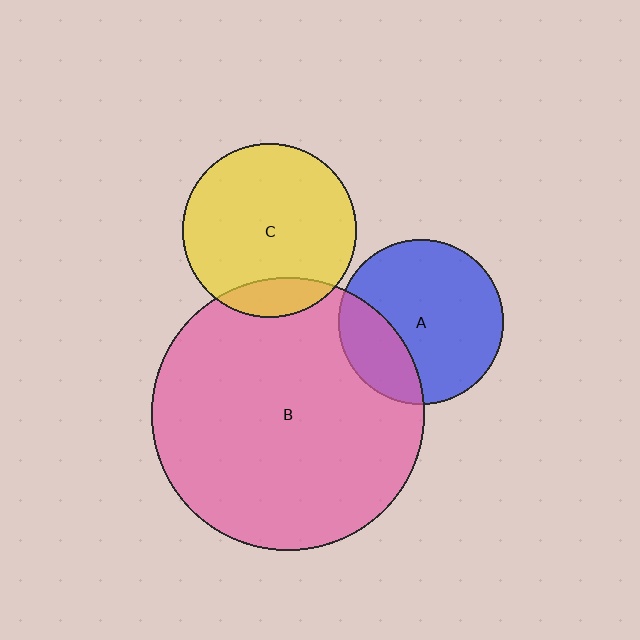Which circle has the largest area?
Circle B (pink).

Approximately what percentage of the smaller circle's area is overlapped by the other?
Approximately 15%.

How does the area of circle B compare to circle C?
Approximately 2.4 times.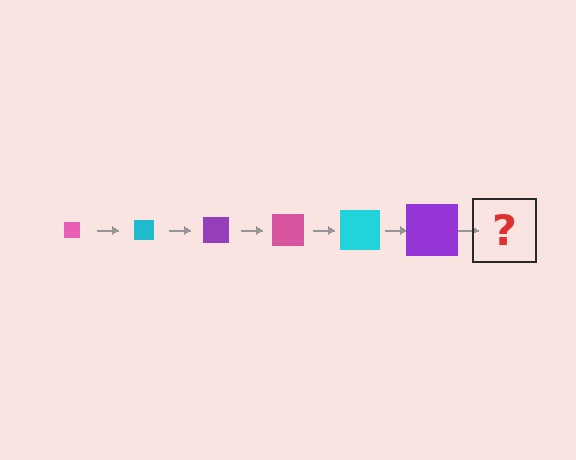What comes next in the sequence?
The next element should be a pink square, larger than the previous one.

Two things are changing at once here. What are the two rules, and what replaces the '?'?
The two rules are that the square grows larger each step and the color cycles through pink, cyan, and purple. The '?' should be a pink square, larger than the previous one.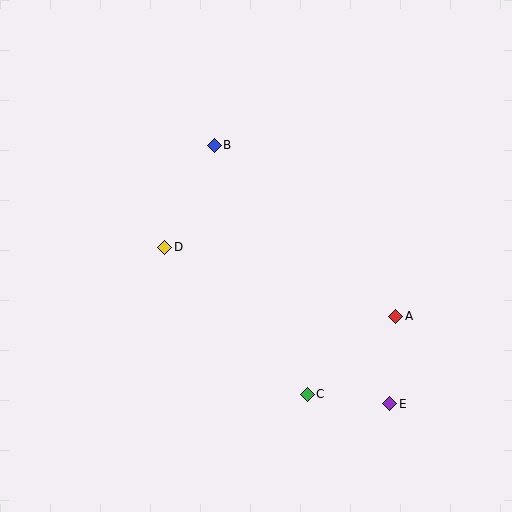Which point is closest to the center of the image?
Point D at (165, 247) is closest to the center.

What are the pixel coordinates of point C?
Point C is at (307, 395).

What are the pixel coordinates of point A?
Point A is at (396, 316).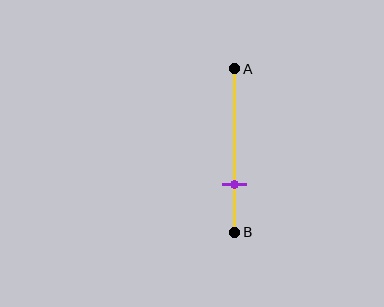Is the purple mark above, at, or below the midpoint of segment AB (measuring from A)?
The purple mark is below the midpoint of segment AB.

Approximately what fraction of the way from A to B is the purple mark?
The purple mark is approximately 70% of the way from A to B.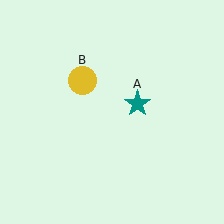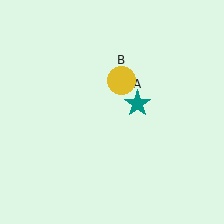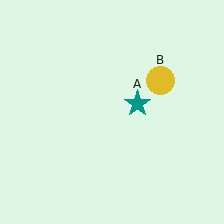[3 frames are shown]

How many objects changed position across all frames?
1 object changed position: yellow circle (object B).